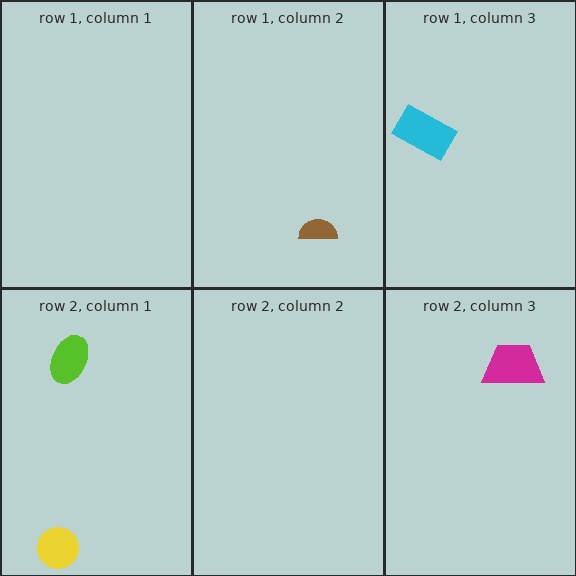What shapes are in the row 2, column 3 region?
The magenta trapezoid.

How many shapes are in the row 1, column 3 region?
1.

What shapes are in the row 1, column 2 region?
The brown semicircle.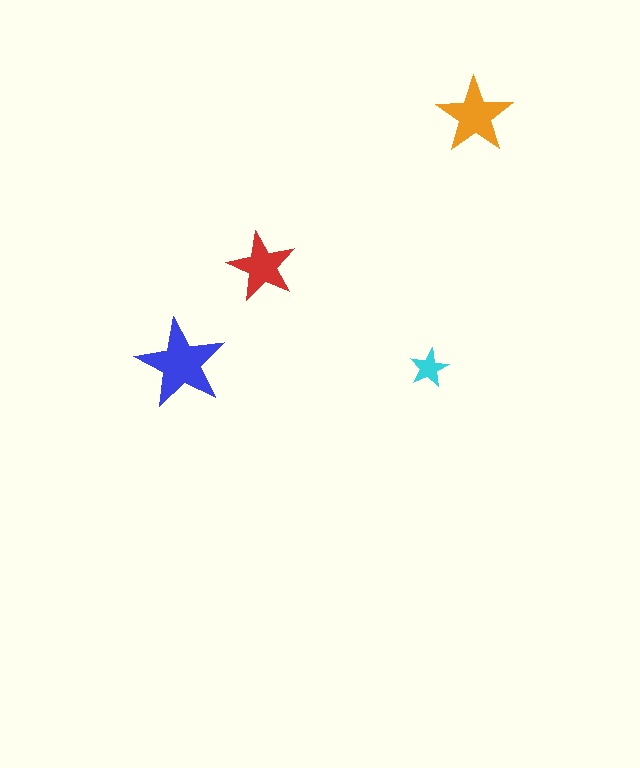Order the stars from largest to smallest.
the blue one, the orange one, the red one, the cyan one.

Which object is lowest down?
The cyan star is bottommost.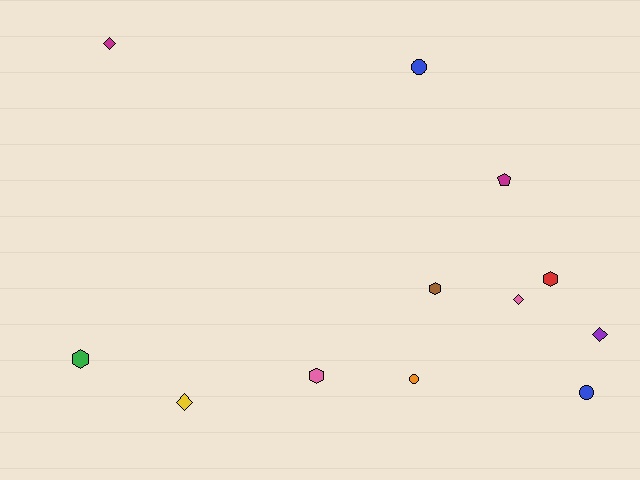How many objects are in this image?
There are 12 objects.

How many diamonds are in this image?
There are 4 diamonds.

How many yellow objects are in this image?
There is 1 yellow object.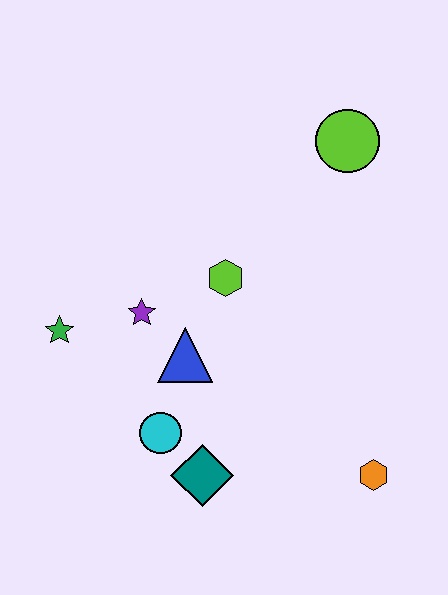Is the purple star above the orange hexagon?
Yes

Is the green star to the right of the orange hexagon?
No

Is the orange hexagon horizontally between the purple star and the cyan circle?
No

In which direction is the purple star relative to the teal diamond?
The purple star is above the teal diamond.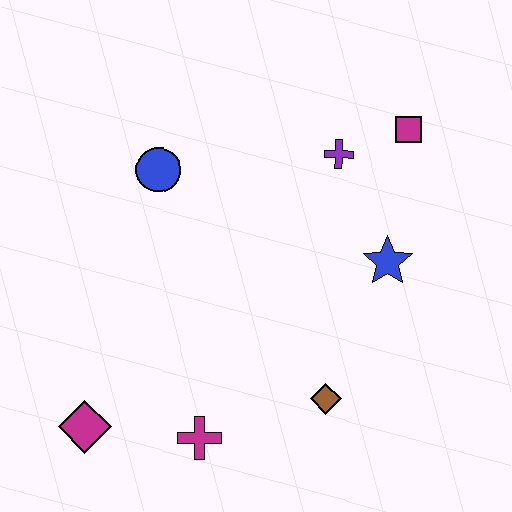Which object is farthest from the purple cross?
The magenta diamond is farthest from the purple cross.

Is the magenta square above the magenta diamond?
Yes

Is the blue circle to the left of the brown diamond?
Yes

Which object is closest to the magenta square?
The purple cross is closest to the magenta square.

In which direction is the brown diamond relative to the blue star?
The brown diamond is below the blue star.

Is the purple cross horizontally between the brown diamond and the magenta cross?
No